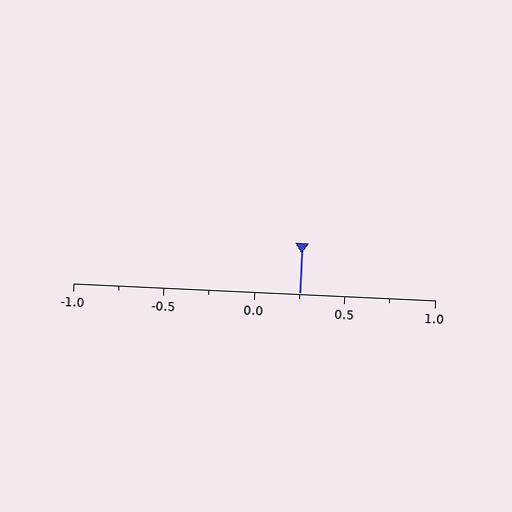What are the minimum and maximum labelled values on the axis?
The axis runs from -1.0 to 1.0.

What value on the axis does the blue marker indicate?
The marker indicates approximately 0.25.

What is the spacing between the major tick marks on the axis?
The major ticks are spaced 0.5 apart.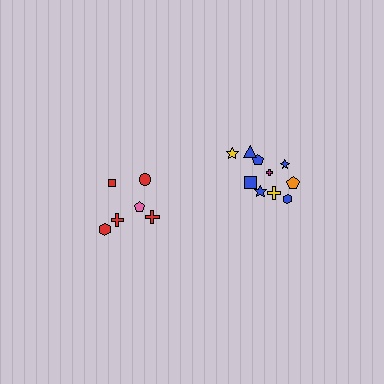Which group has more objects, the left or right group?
The right group.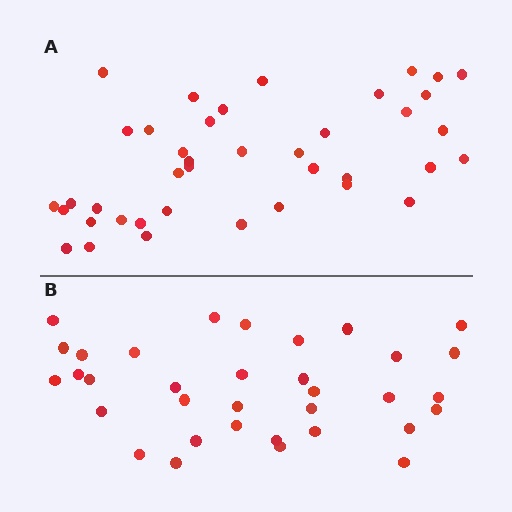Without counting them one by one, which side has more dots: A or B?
Region A (the top region) has more dots.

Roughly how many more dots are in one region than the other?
Region A has about 6 more dots than region B.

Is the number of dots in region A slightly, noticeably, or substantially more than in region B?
Region A has only slightly more — the two regions are fairly close. The ratio is roughly 1.2 to 1.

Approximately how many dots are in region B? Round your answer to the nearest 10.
About 30 dots. (The exact count is 34, which rounds to 30.)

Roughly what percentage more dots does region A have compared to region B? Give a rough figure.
About 20% more.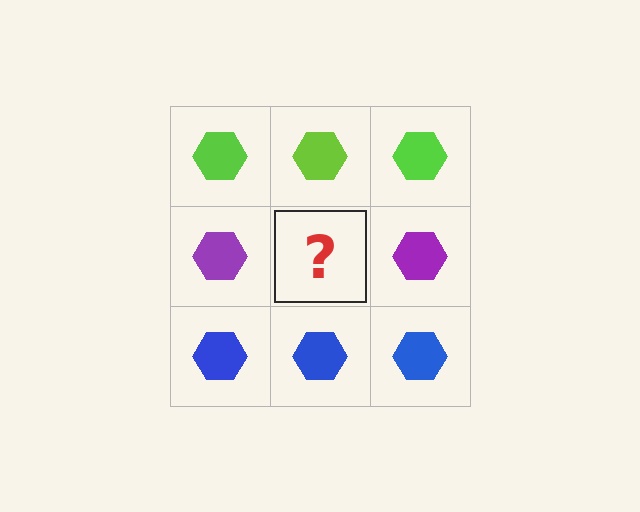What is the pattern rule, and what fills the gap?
The rule is that each row has a consistent color. The gap should be filled with a purple hexagon.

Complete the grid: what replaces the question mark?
The question mark should be replaced with a purple hexagon.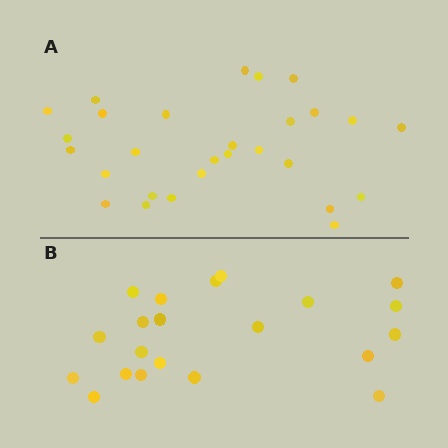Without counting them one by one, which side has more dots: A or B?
Region A (the top region) has more dots.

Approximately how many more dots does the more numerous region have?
Region A has roughly 8 or so more dots than region B.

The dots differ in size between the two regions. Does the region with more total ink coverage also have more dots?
No. Region B has more total ink coverage because its dots are larger, but region A actually contains more individual dots. Total area can be misleading — the number of items is what matters here.